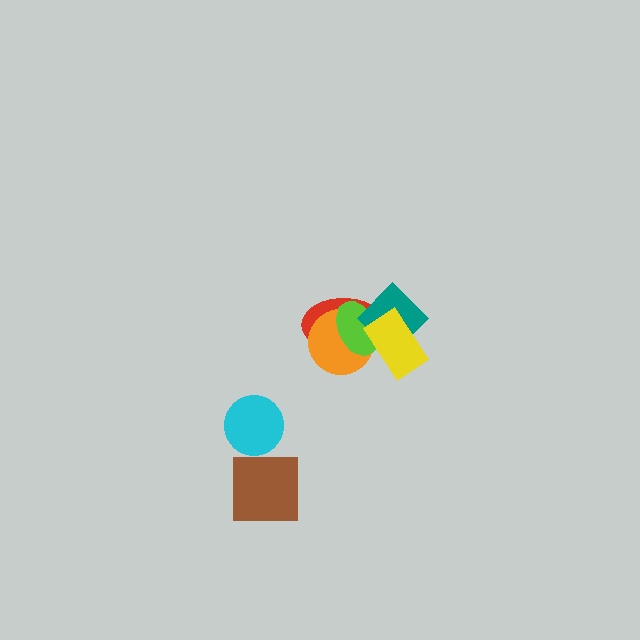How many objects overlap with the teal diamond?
4 objects overlap with the teal diamond.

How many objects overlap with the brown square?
0 objects overlap with the brown square.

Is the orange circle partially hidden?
Yes, it is partially covered by another shape.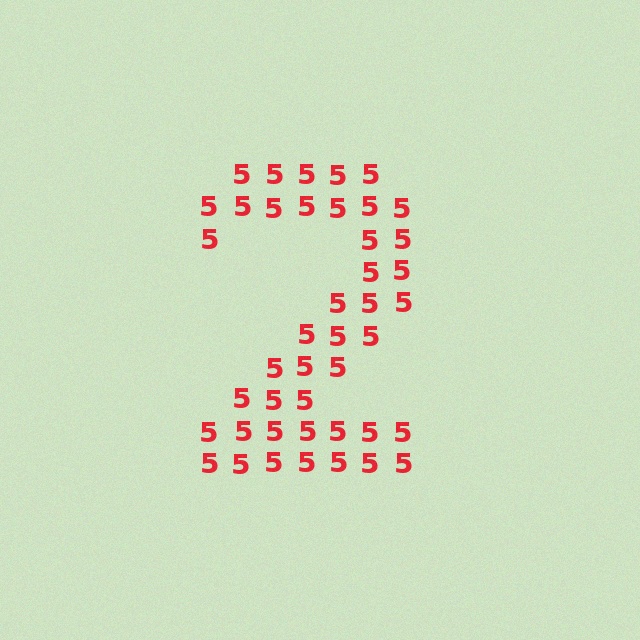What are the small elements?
The small elements are digit 5's.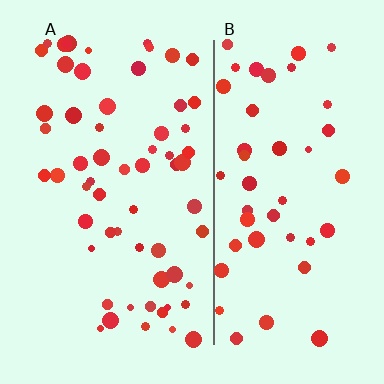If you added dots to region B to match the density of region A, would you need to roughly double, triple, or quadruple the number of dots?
Approximately double.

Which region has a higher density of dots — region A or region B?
A (the left).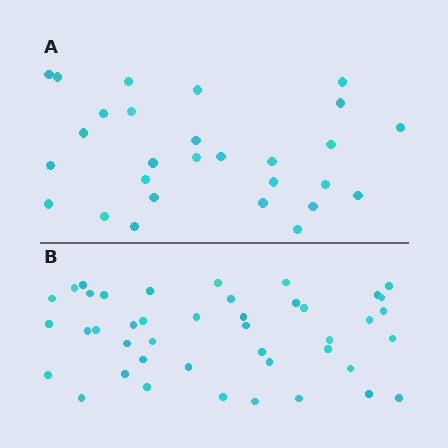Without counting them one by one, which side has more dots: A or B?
Region B (the bottom region) has more dots.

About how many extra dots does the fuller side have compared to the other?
Region B has approximately 15 more dots than region A.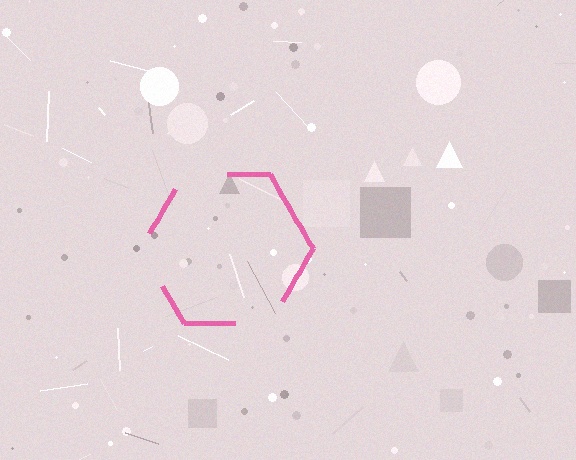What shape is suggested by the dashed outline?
The dashed outline suggests a hexagon.